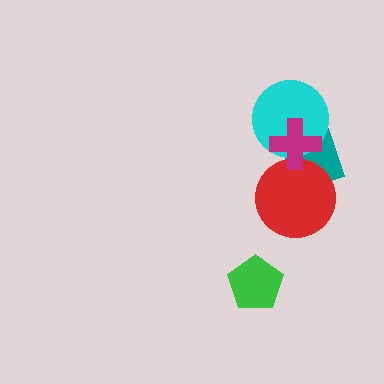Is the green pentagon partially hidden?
No, no other shape covers it.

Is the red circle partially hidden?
Yes, it is partially covered by another shape.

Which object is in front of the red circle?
The magenta cross is in front of the red circle.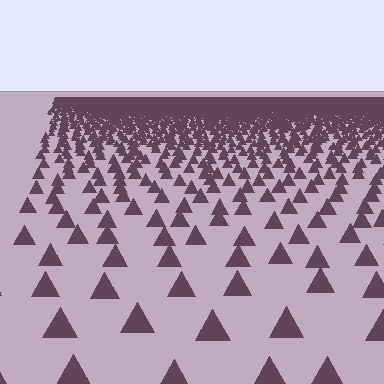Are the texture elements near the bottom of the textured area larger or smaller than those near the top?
Larger. Near the bottom, elements are closer to the viewer and appear at a bigger on-screen size.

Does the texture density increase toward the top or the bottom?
Density increases toward the top.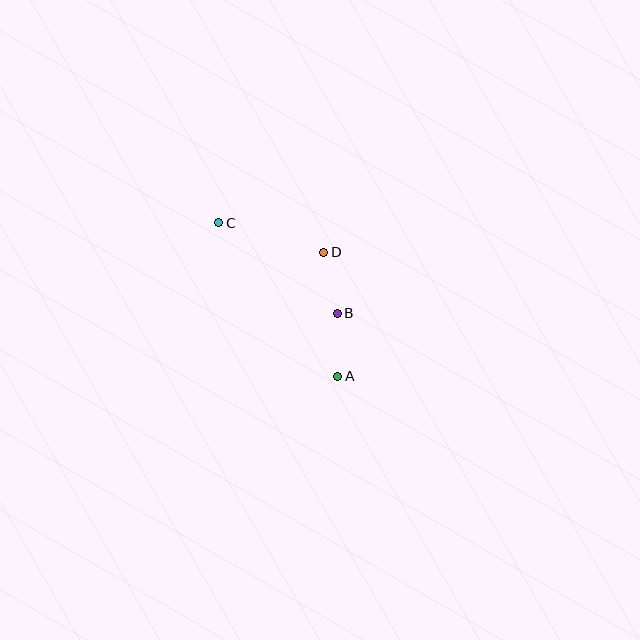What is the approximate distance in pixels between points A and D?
The distance between A and D is approximately 125 pixels.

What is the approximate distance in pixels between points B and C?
The distance between B and C is approximately 149 pixels.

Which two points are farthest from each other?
Points A and C are farthest from each other.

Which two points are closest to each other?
Points B and D are closest to each other.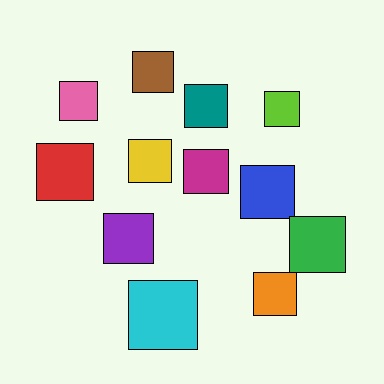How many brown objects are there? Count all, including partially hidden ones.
There is 1 brown object.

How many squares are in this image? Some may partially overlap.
There are 12 squares.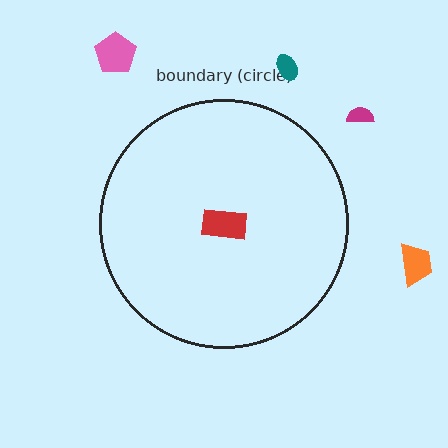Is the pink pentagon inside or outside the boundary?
Outside.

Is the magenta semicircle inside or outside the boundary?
Outside.